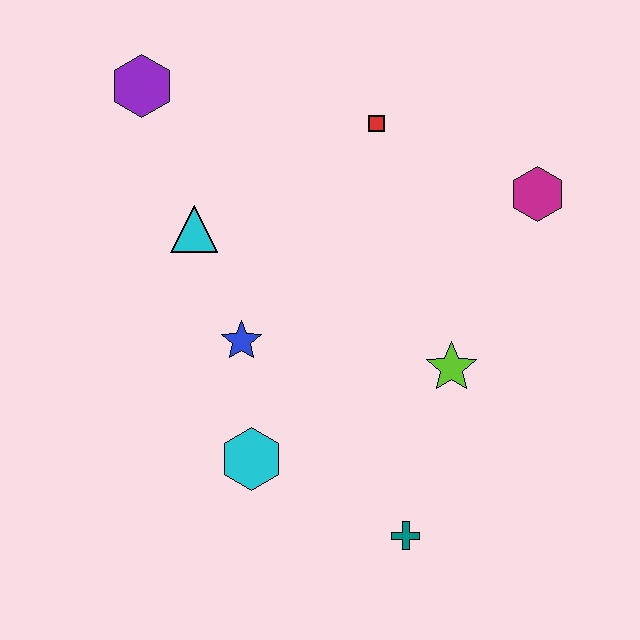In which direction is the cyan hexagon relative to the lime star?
The cyan hexagon is to the left of the lime star.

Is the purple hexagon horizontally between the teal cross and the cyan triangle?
No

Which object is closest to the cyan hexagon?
The blue star is closest to the cyan hexagon.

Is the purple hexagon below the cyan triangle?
No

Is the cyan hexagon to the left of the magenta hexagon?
Yes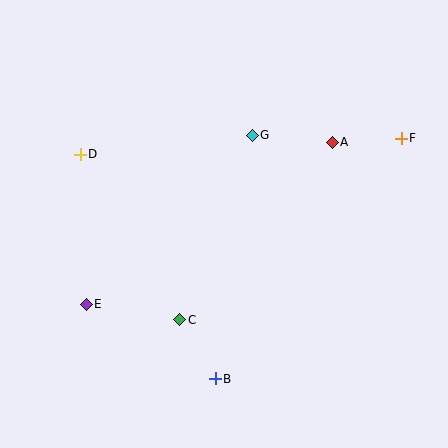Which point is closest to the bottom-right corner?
Point B is closest to the bottom-right corner.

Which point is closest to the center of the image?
Point G at (252, 135) is closest to the center.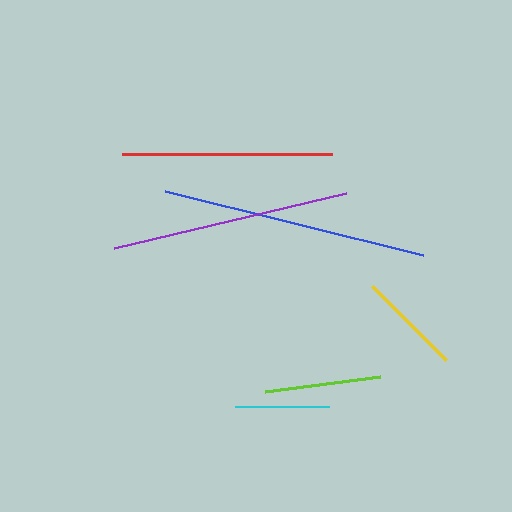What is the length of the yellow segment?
The yellow segment is approximately 104 pixels long.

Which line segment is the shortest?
The cyan line is the shortest at approximately 94 pixels.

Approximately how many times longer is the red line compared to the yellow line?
The red line is approximately 2.0 times the length of the yellow line.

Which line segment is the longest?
The blue line is the longest at approximately 267 pixels.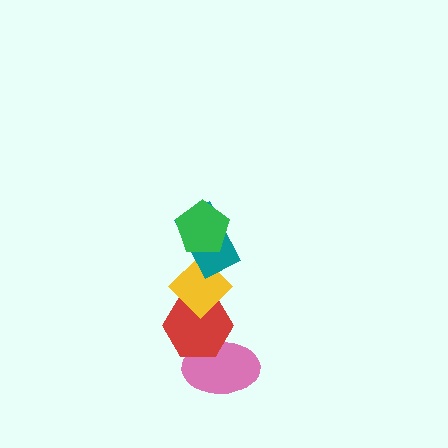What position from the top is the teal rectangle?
The teal rectangle is 2nd from the top.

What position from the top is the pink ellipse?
The pink ellipse is 5th from the top.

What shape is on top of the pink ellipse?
The red hexagon is on top of the pink ellipse.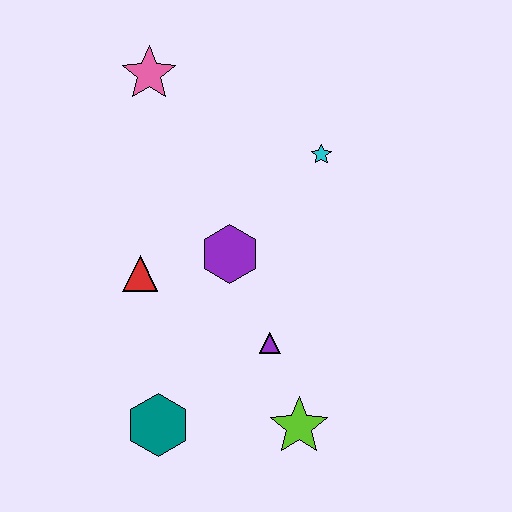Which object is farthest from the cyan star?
The teal hexagon is farthest from the cyan star.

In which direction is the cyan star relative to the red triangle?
The cyan star is to the right of the red triangle.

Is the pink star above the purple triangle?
Yes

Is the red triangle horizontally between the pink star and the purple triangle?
No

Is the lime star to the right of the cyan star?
No